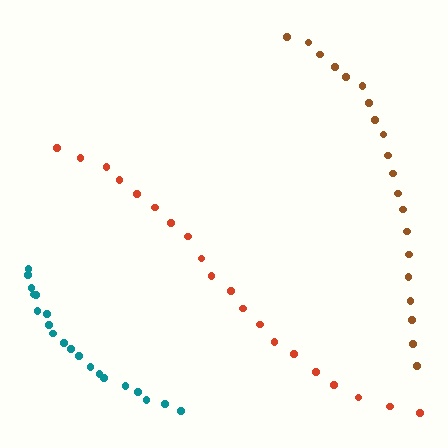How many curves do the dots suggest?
There are 3 distinct paths.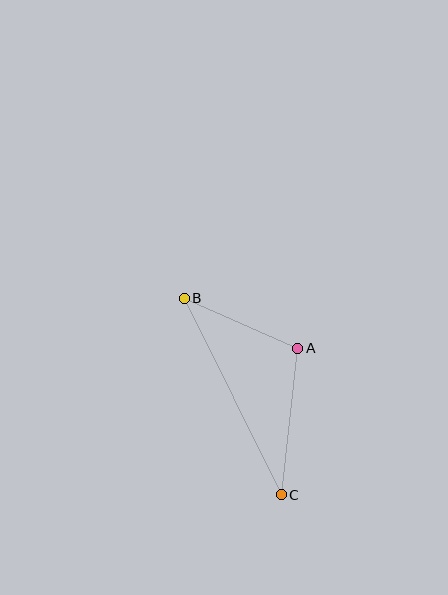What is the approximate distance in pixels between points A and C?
The distance between A and C is approximately 147 pixels.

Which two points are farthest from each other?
Points B and C are farthest from each other.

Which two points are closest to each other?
Points A and B are closest to each other.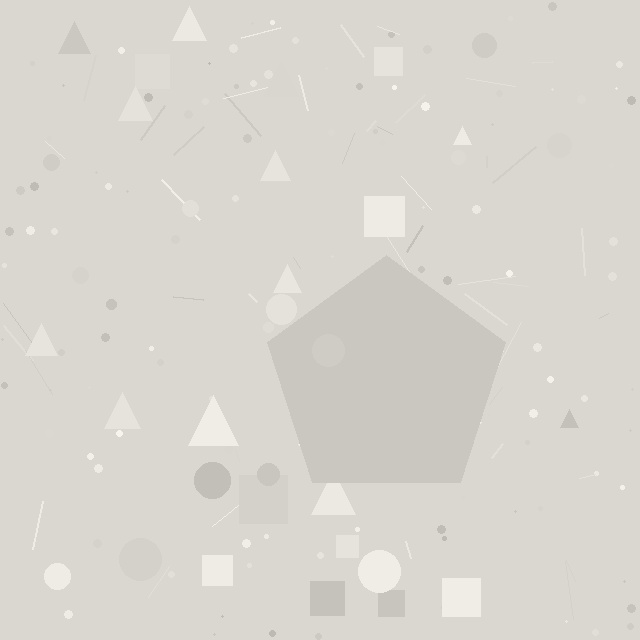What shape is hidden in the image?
A pentagon is hidden in the image.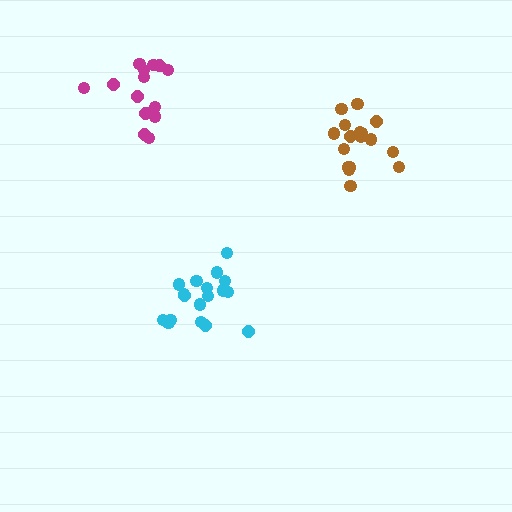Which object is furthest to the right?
The brown cluster is rightmost.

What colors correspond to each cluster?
The clusters are colored: cyan, brown, magenta.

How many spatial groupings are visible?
There are 3 spatial groupings.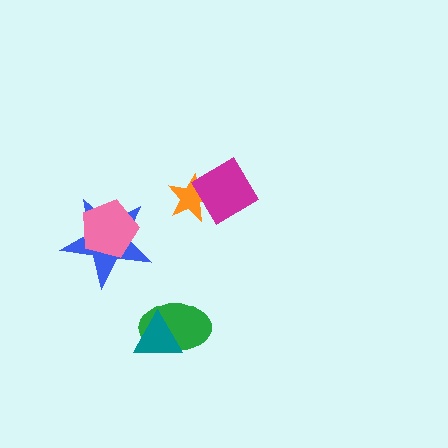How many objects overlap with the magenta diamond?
1 object overlaps with the magenta diamond.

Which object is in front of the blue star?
The pink pentagon is in front of the blue star.